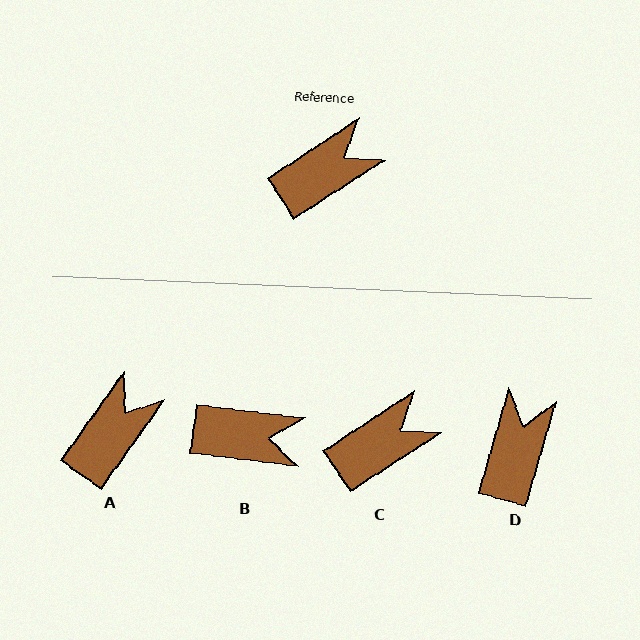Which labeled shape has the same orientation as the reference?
C.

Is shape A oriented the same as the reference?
No, it is off by about 21 degrees.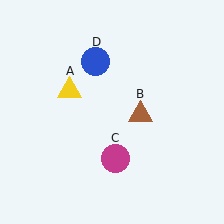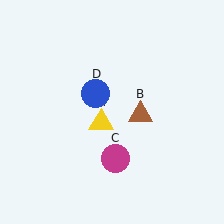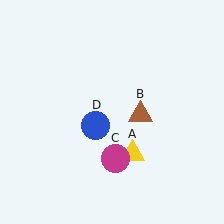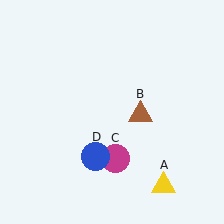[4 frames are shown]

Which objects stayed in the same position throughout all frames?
Brown triangle (object B) and magenta circle (object C) remained stationary.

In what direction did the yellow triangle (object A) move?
The yellow triangle (object A) moved down and to the right.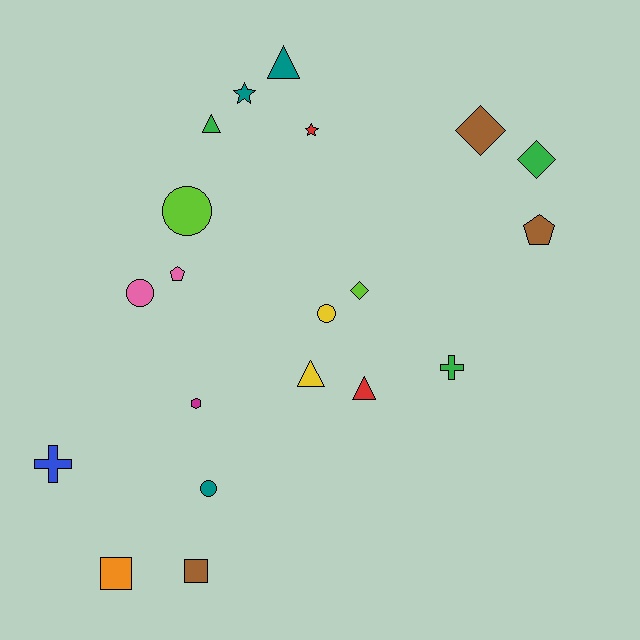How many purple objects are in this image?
There are no purple objects.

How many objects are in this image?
There are 20 objects.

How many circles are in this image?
There are 4 circles.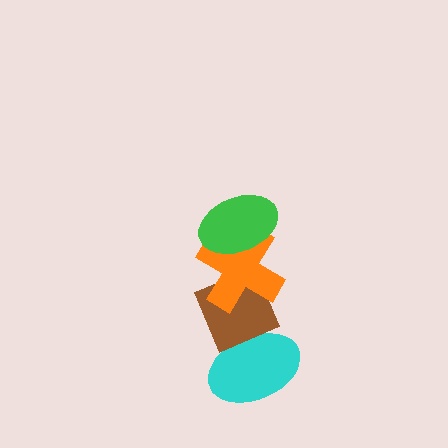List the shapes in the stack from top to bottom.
From top to bottom: the green ellipse, the orange cross, the brown diamond, the cyan ellipse.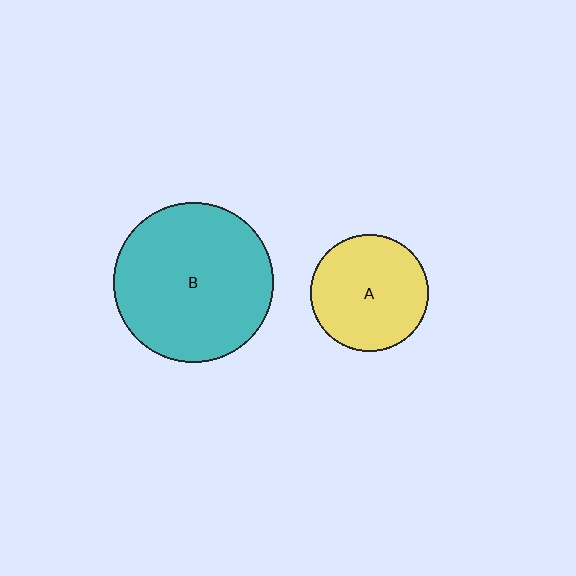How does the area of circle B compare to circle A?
Approximately 1.9 times.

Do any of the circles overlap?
No, none of the circles overlap.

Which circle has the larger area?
Circle B (teal).